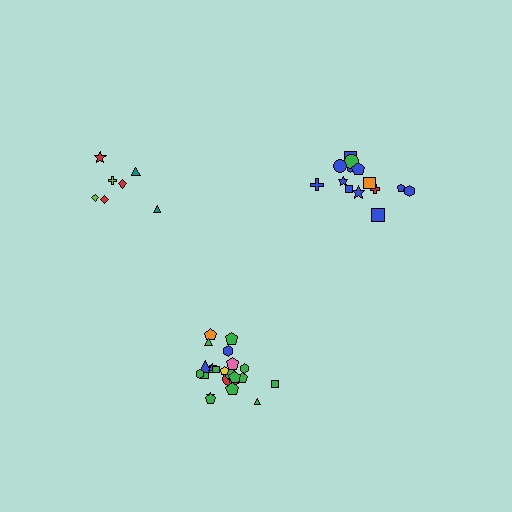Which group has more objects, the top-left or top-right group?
The top-right group.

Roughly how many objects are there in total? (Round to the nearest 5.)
Roughly 45 objects in total.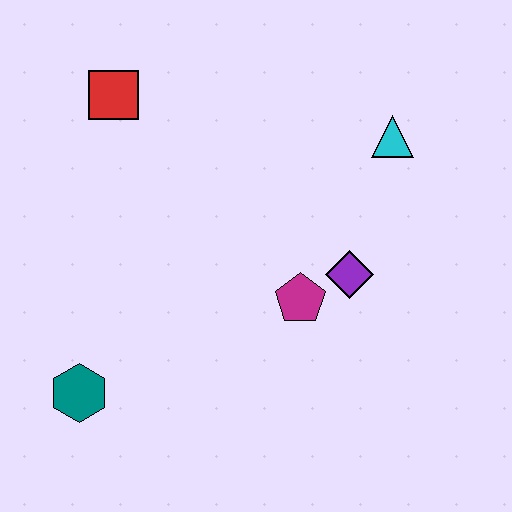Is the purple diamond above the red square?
No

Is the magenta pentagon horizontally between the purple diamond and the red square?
Yes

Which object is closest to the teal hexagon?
The magenta pentagon is closest to the teal hexagon.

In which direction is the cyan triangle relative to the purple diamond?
The cyan triangle is above the purple diamond.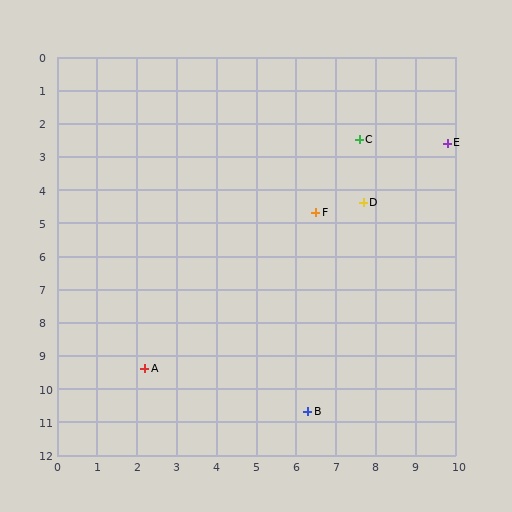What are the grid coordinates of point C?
Point C is at approximately (7.6, 2.5).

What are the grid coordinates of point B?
Point B is at approximately (6.3, 10.7).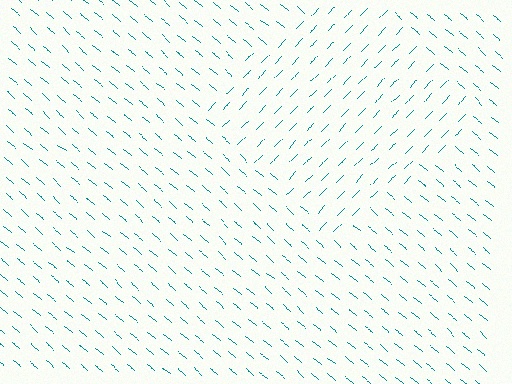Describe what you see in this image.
The image is filled with small teal line segments. A diamond region in the image has lines oriented differently from the surrounding lines, creating a visible texture boundary.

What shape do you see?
I see a diamond.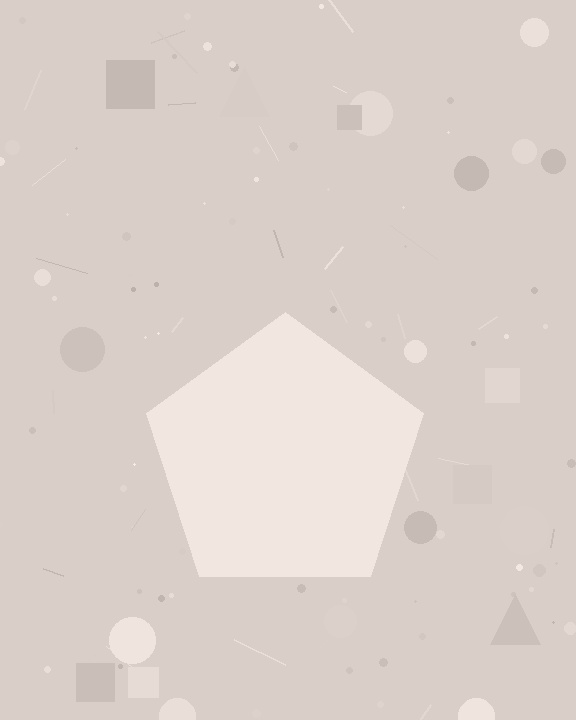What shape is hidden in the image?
A pentagon is hidden in the image.